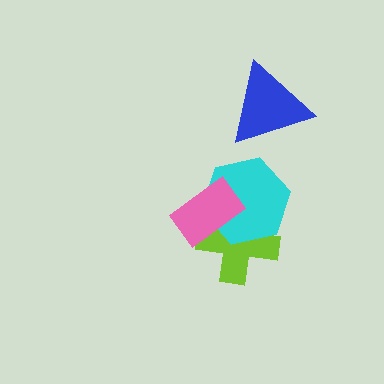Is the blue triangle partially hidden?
No, no other shape covers it.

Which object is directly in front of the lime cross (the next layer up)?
The cyan hexagon is directly in front of the lime cross.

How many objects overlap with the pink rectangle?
2 objects overlap with the pink rectangle.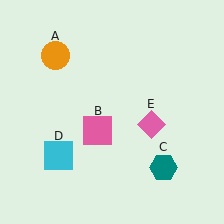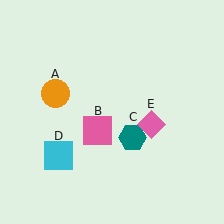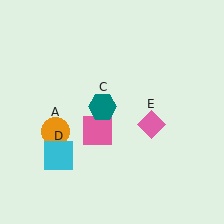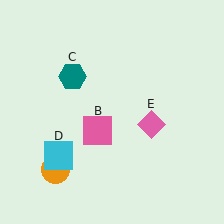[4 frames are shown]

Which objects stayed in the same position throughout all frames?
Pink square (object B) and cyan square (object D) and pink diamond (object E) remained stationary.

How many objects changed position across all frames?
2 objects changed position: orange circle (object A), teal hexagon (object C).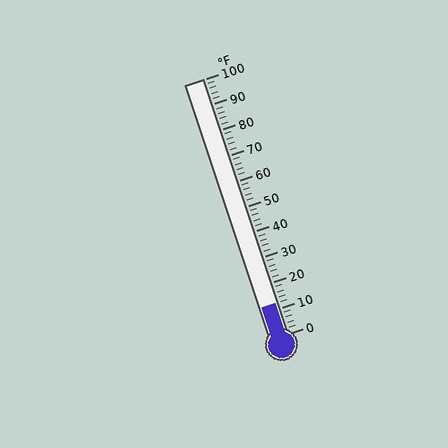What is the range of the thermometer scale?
The thermometer scale ranges from 0°F to 100°F.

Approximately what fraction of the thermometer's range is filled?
The thermometer is filled to approximately 10% of its range.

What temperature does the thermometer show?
The thermometer shows approximately 12°F.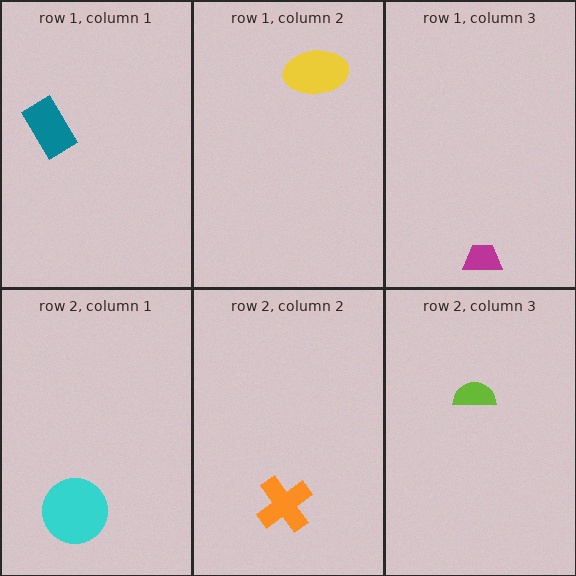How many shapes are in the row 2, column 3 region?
1.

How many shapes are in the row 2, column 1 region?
1.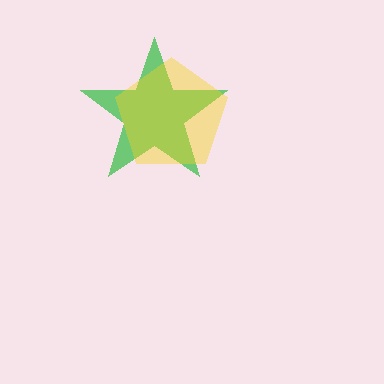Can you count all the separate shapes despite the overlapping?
Yes, there are 2 separate shapes.